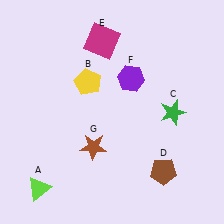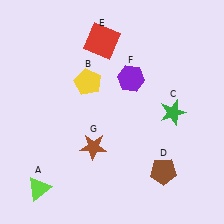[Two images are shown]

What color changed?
The square (E) changed from magenta in Image 1 to red in Image 2.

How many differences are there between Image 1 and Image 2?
There is 1 difference between the two images.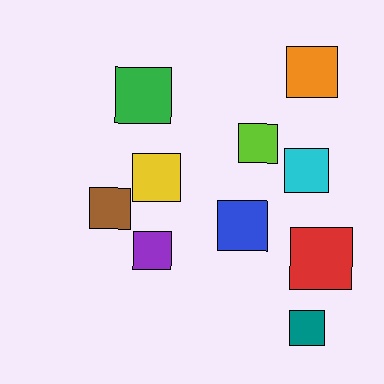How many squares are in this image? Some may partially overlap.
There are 10 squares.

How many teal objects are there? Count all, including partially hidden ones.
There is 1 teal object.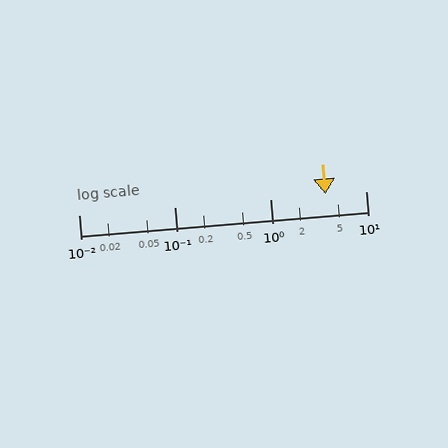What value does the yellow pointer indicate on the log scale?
The pointer indicates approximately 3.8.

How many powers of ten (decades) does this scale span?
The scale spans 3 decades, from 0.01 to 10.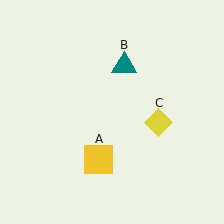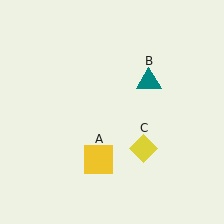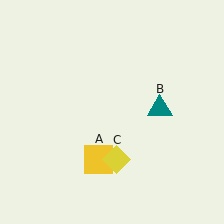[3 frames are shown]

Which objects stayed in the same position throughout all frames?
Yellow square (object A) remained stationary.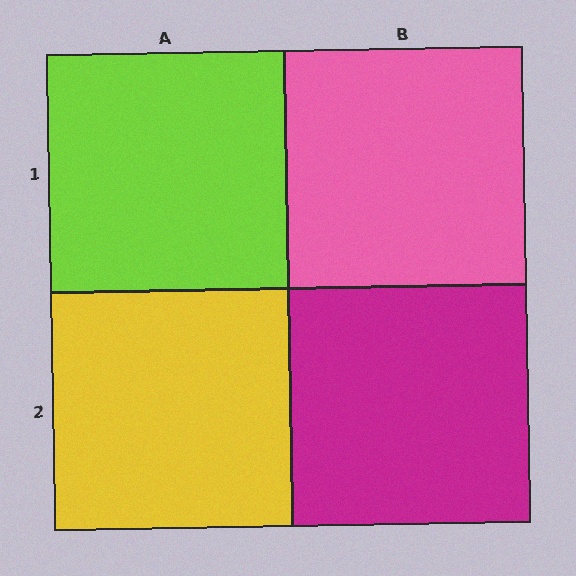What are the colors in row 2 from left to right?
Yellow, magenta.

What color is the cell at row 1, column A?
Lime.